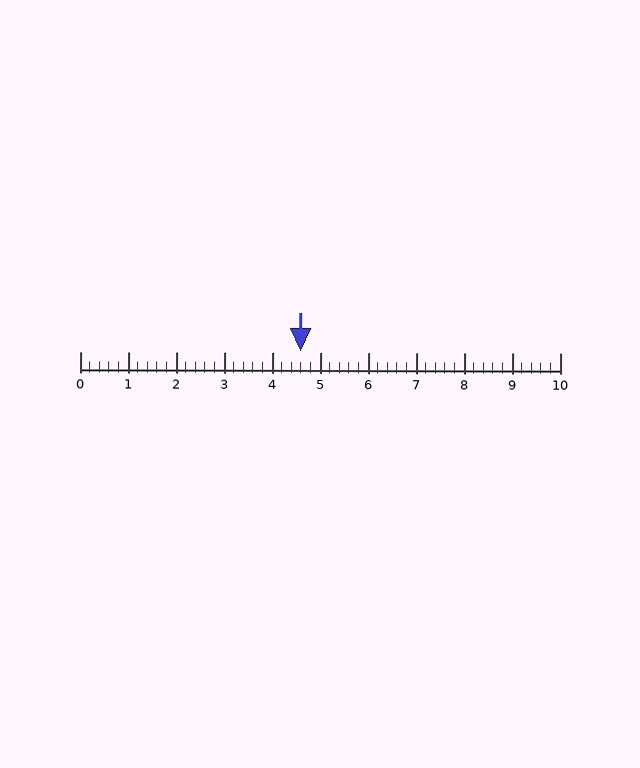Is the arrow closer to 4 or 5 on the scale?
The arrow is closer to 5.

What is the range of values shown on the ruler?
The ruler shows values from 0 to 10.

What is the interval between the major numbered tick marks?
The major tick marks are spaced 1 units apart.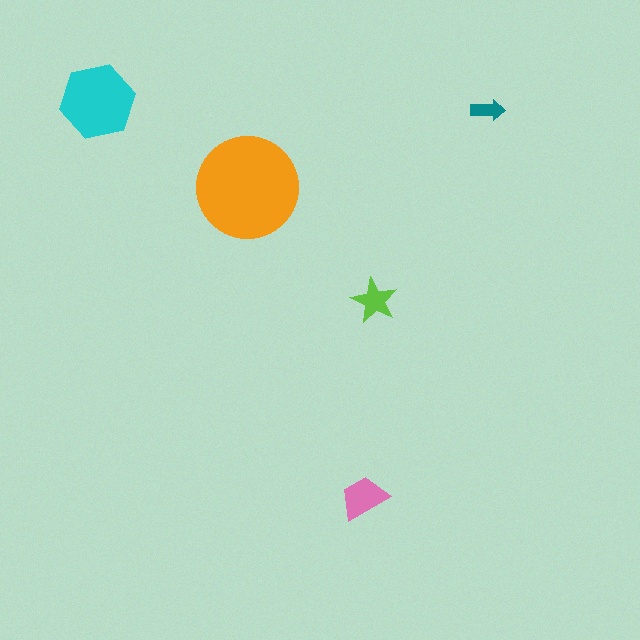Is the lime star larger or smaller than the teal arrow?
Larger.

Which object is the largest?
The orange circle.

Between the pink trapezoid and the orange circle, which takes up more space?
The orange circle.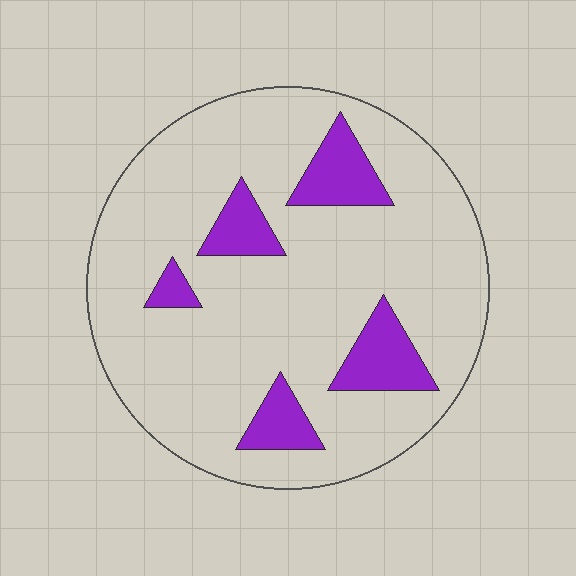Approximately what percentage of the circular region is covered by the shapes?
Approximately 15%.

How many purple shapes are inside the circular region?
5.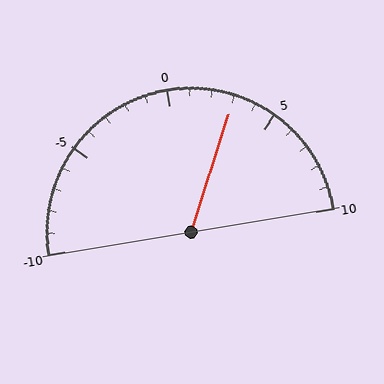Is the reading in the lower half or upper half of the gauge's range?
The reading is in the upper half of the range (-10 to 10).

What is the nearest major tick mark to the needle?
The nearest major tick mark is 5.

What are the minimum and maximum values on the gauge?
The gauge ranges from -10 to 10.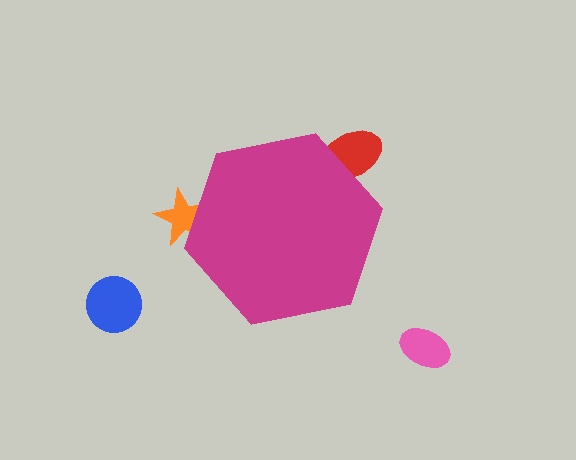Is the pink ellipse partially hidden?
No, the pink ellipse is fully visible.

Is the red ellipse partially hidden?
Yes, the red ellipse is partially hidden behind the magenta hexagon.